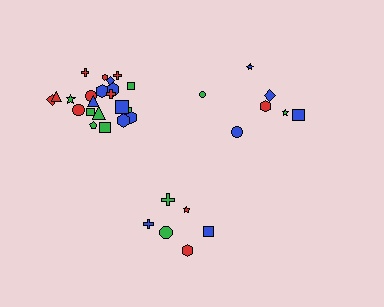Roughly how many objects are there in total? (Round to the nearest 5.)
Roughly 35 objects in total.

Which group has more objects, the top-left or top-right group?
The top-left group.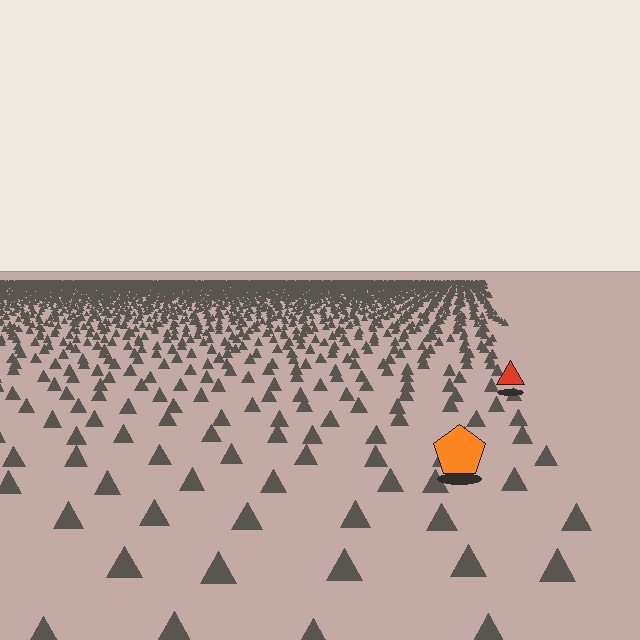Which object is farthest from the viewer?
The red triangle is farthest from the viewer. It appears smaller and the ground texture around it is denser.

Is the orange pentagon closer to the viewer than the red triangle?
Yes. The orange pentagon is closer — you can tell from the texture gradient: the ground texture is coarser near it.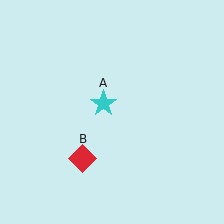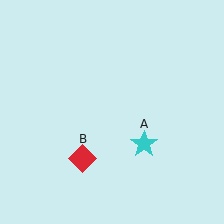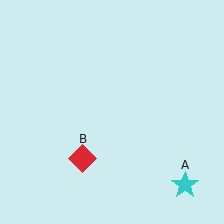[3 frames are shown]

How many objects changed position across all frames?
1 object changed position: cyan star (object A).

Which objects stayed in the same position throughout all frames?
Red diamond (object B) remained stationary.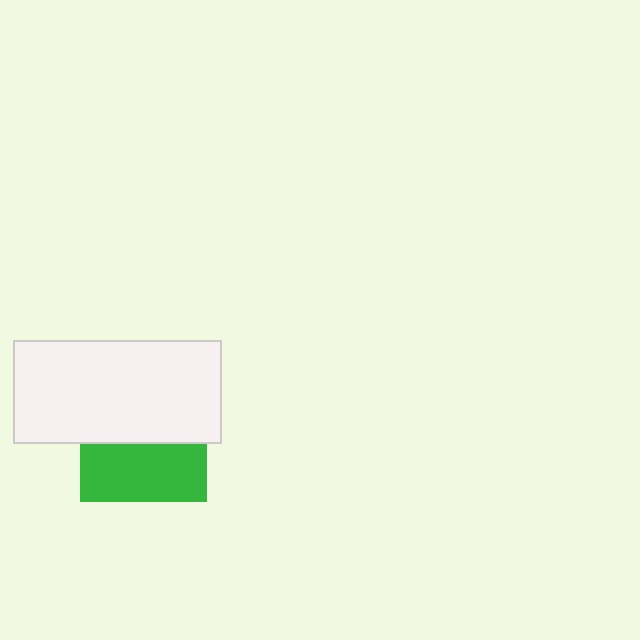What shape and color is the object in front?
The object in front is a white rectangle.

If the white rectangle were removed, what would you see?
You would see the complete green square.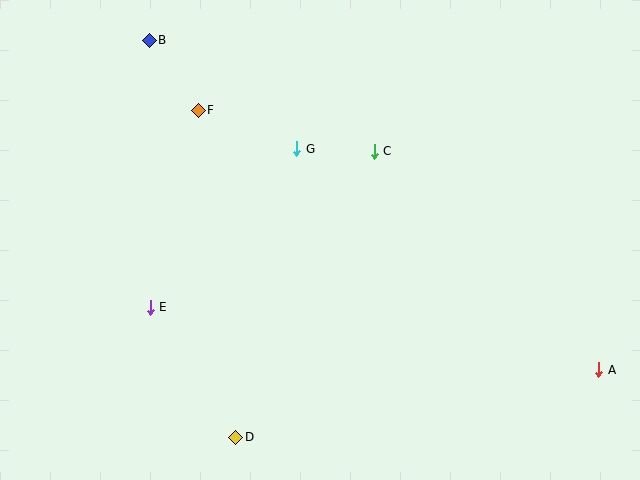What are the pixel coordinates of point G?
Point G is at (297, 149).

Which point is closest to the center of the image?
Point G at (297, 149) is closest to the center.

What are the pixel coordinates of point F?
Point F is at (198, 110).